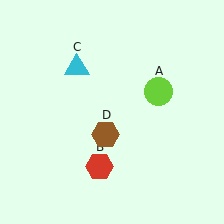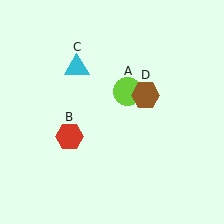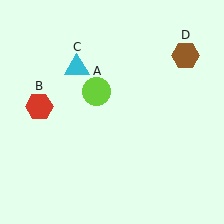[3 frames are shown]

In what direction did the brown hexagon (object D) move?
The brown hexagon (object D) moved up and to the right.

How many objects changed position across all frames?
3 objects changed position: lime circle (object A), red hexagon (object B), brown hexagon (object D).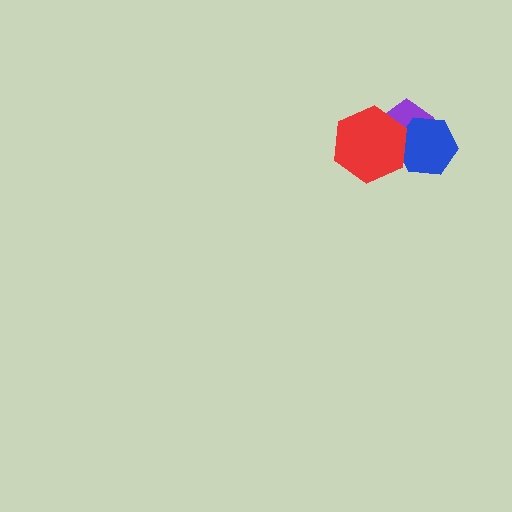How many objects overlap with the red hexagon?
2 objects overlap with the red hexagon.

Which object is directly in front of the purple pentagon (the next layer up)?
The blue hexagon is directly in front of the purple pentagon.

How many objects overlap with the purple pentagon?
2 objects overlap with the purple pentagon.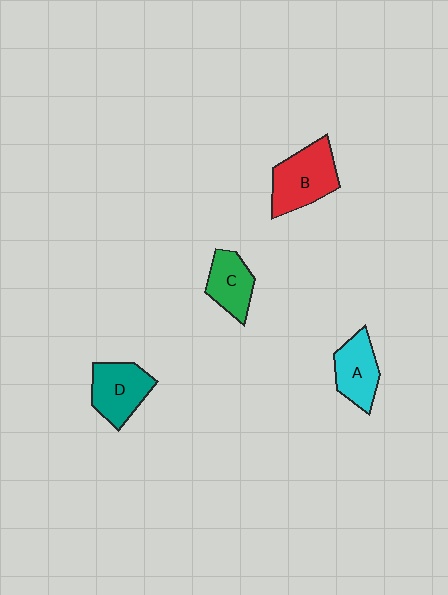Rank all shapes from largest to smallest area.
From largest to smallest: B (red), D (teal), A (cyan), C (green).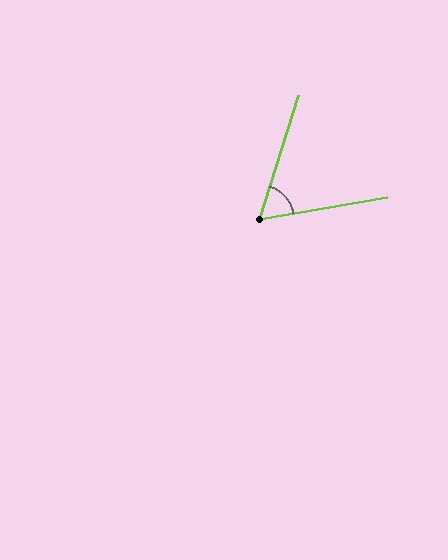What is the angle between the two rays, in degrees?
Approximately 63 degrees.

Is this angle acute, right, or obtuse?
It is acute.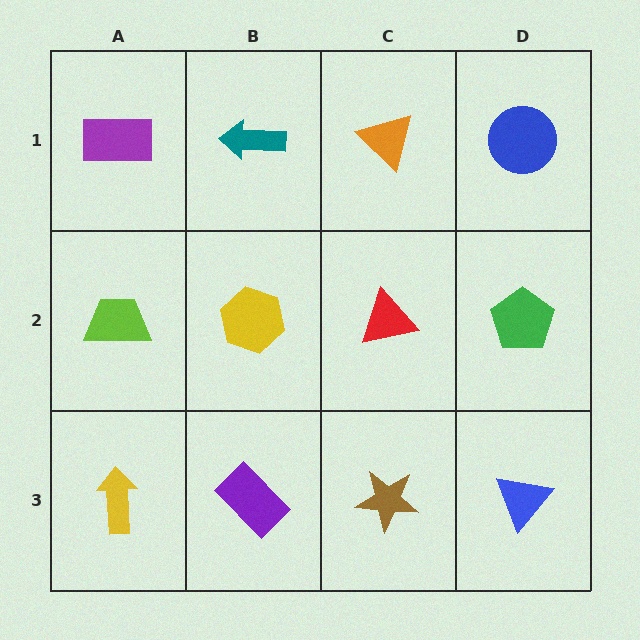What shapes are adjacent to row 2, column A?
A purple rectangle (row 1, column A), a yellow arrow (row 3, column A), a yellow hexagon (row 2, column B).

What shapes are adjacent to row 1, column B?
A yellow hexagon (row 2, column B), a purple rectangle (row 1, column A), an orange triangle (row 1, column C).